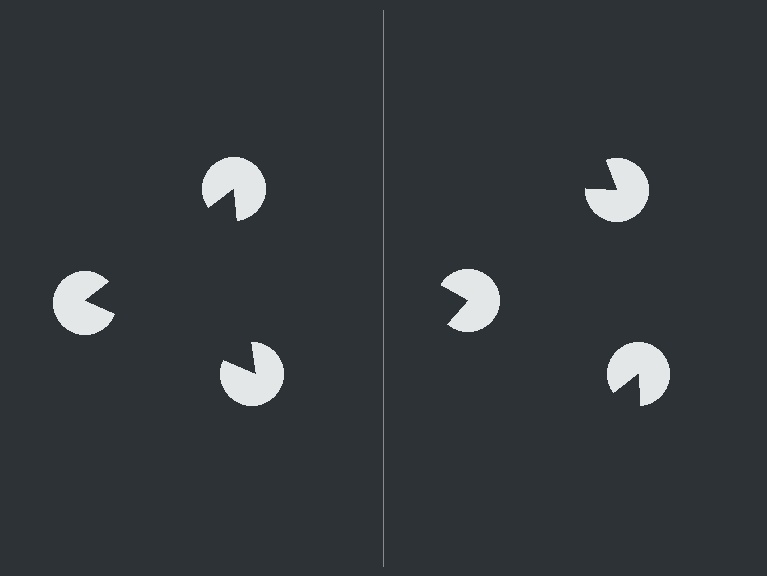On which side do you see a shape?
An illusory triangle appears on the left side. On the right side the wedge cuts are rotated, so no coherent shape forms.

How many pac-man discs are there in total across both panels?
6 — 3 on each side.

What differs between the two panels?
The pac-man discs are positioned identically on both sides; only the wedge orientations differ. On the left they align to a triangle; on the right they are misaligned.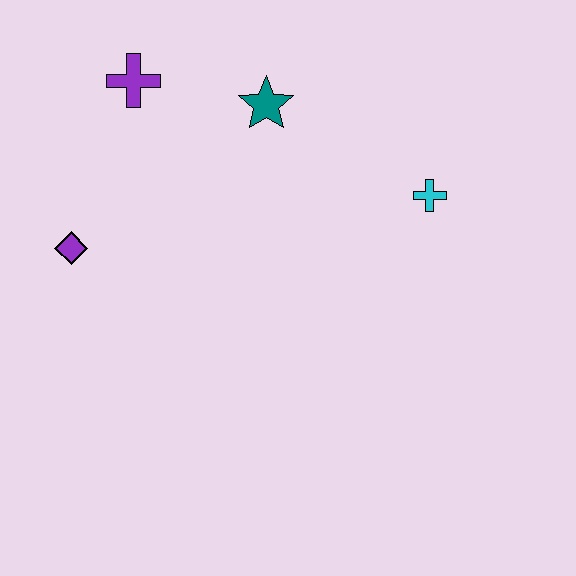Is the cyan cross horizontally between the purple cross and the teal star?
No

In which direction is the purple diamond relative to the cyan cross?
The purple diamond is to the left of the cyan cross.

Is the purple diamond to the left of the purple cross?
Yes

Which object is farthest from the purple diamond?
The cyan cross is farthest from the purple diamond.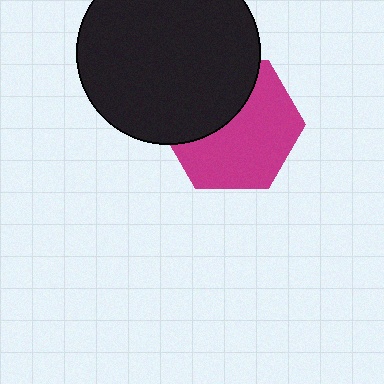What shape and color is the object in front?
The object in front is a black circle.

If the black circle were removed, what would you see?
You would see the complete magenta hexagon.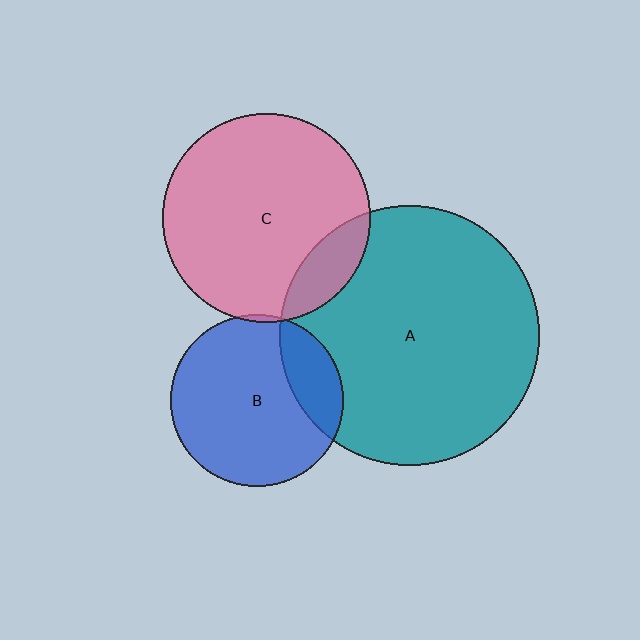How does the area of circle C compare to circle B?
Approximately 1.5 times.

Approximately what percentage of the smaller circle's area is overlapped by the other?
Approximately 15%.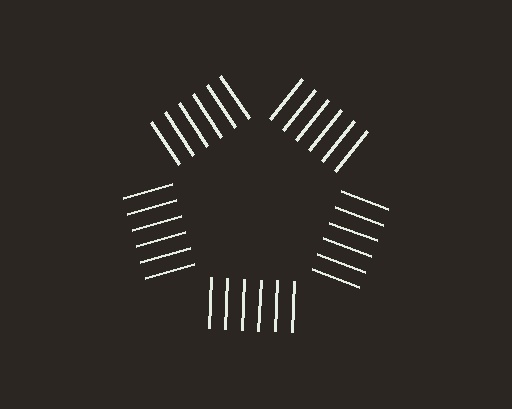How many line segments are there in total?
30 — 6 along each of the 5 edges.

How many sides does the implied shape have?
5 sides — the line-ends trace a pentagon.